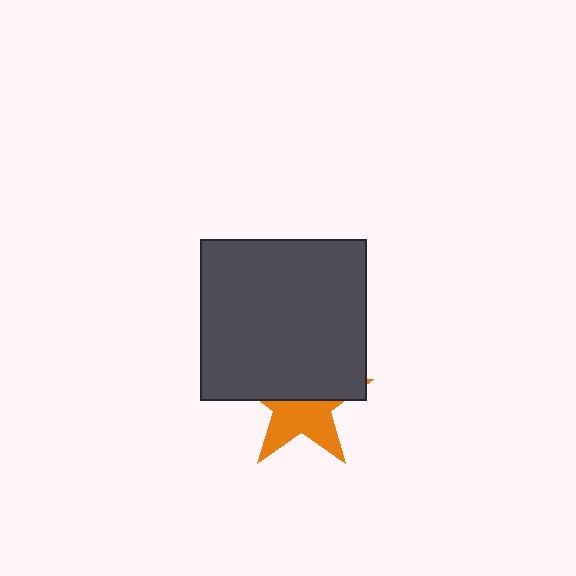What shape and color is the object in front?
The object in front is a dark gray rectangle.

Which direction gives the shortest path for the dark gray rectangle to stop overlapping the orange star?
Moving up gives the shortest separation.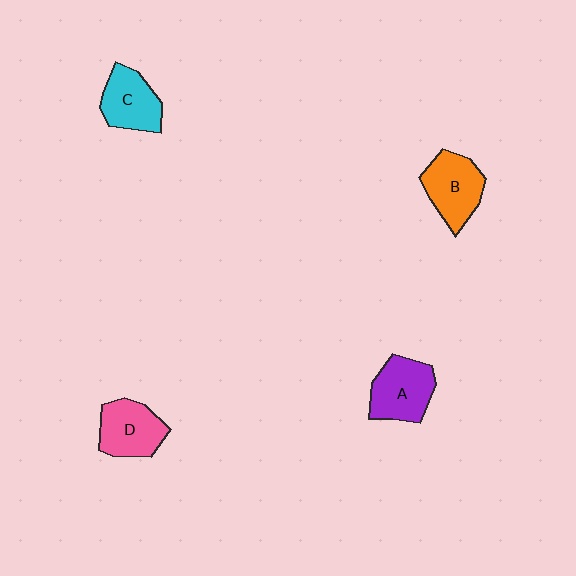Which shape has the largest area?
Shape A (purple).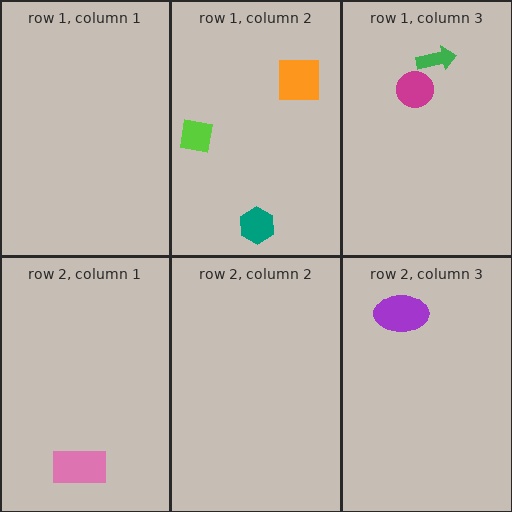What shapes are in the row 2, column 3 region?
The purple ellipse.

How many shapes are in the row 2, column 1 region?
1.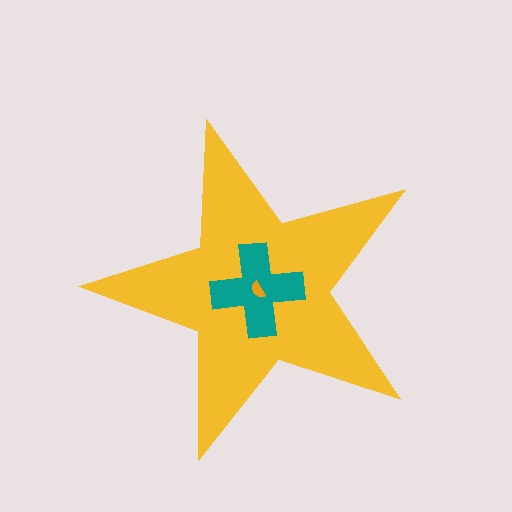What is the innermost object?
The orange semicircle.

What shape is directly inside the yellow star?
The teal cross.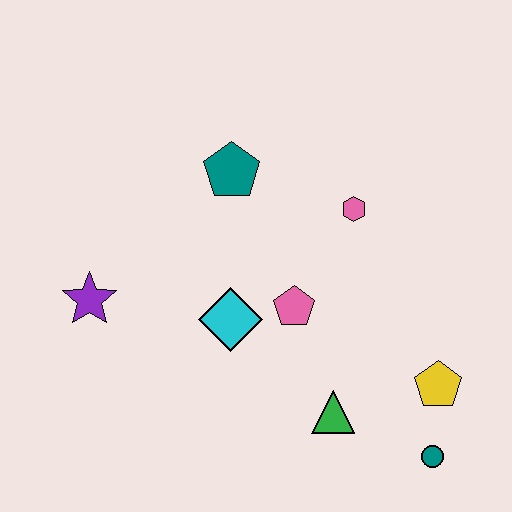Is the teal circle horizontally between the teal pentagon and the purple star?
No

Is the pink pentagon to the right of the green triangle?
No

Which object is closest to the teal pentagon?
The pink hexagon is closest to the teal pentagon.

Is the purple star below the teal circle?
No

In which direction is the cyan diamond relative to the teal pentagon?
The cyan diamond is below the teal pentagon.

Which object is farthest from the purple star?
The teal circle is farthest from the purple star.